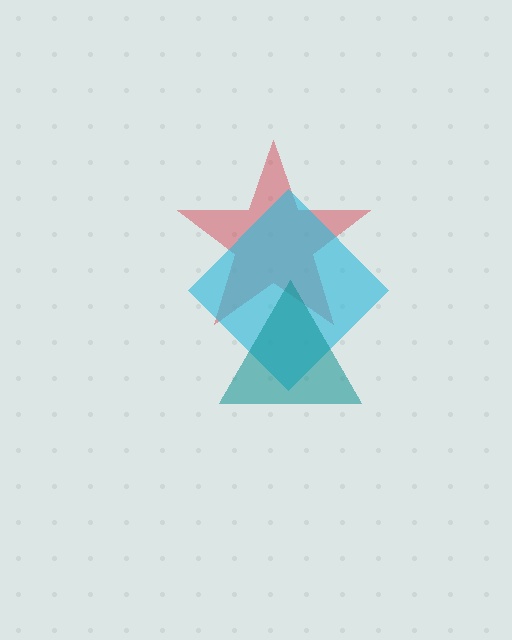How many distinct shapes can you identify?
There are 3 distinct shapes: a red star, a cyan diamond, a teal triangle.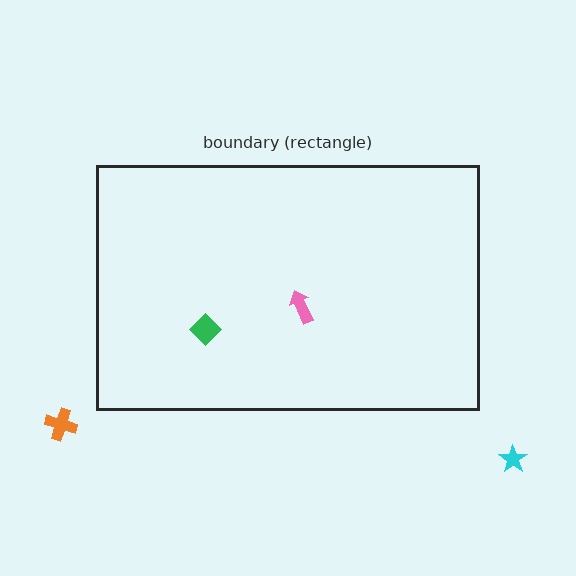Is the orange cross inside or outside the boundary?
Outside.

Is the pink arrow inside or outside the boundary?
Inside.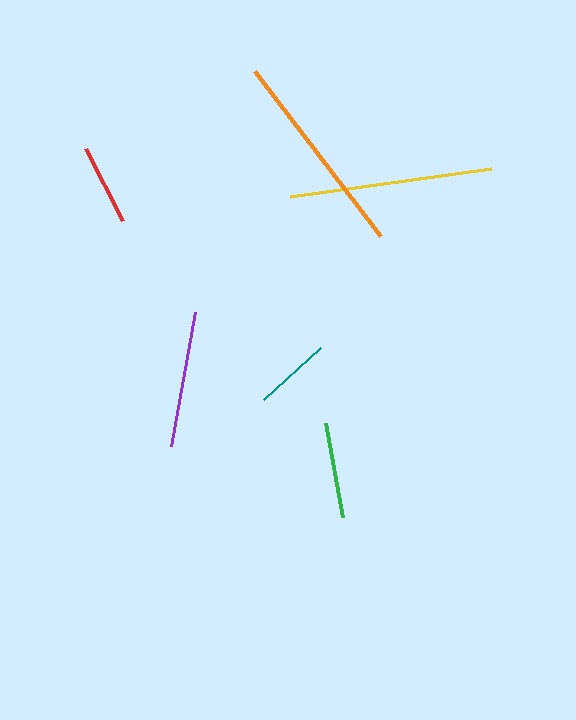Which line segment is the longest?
The orange line is the longest at approximately 207 pixels.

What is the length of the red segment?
The red segment is approximately 81 pixels long.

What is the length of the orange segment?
The orange segment is approximately 207 pixels long.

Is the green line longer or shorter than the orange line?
The orange line is longer than the green line.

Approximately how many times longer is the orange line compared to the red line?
The orange line is approximately 2.6 times the length of the red line.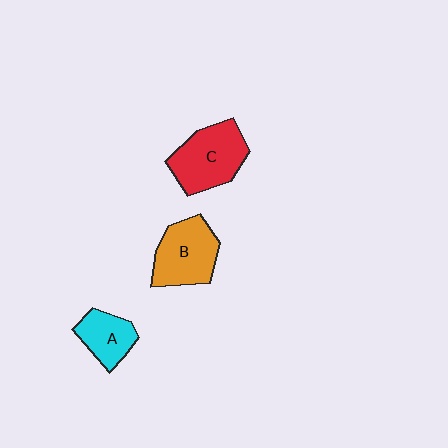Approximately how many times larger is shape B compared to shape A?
Approximately 1.5 times.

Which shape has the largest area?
Shape C (red).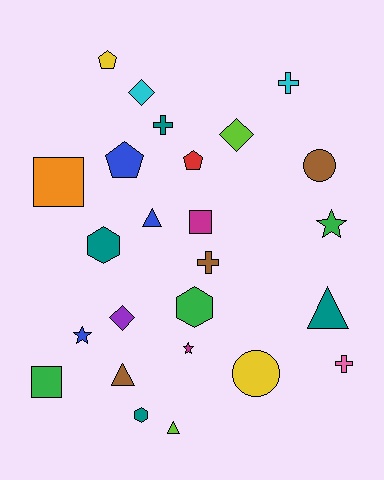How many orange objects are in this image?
There is 1 orange object.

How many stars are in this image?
There are 3 stars.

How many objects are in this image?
There are 25 objects.